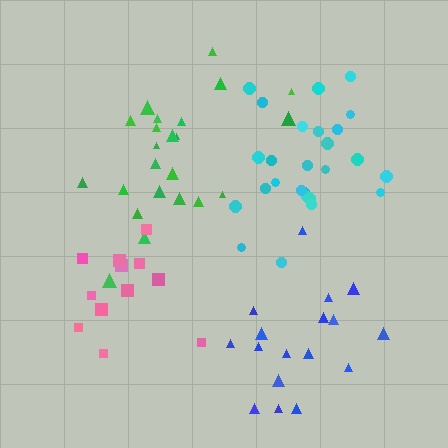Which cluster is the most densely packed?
Pink.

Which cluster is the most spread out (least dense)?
Green.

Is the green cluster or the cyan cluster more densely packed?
Cyan.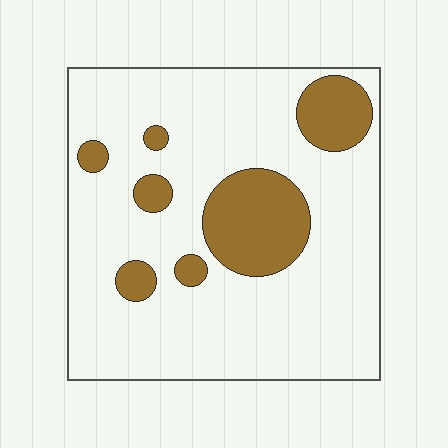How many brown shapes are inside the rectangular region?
7.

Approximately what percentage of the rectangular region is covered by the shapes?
Approximately 20%.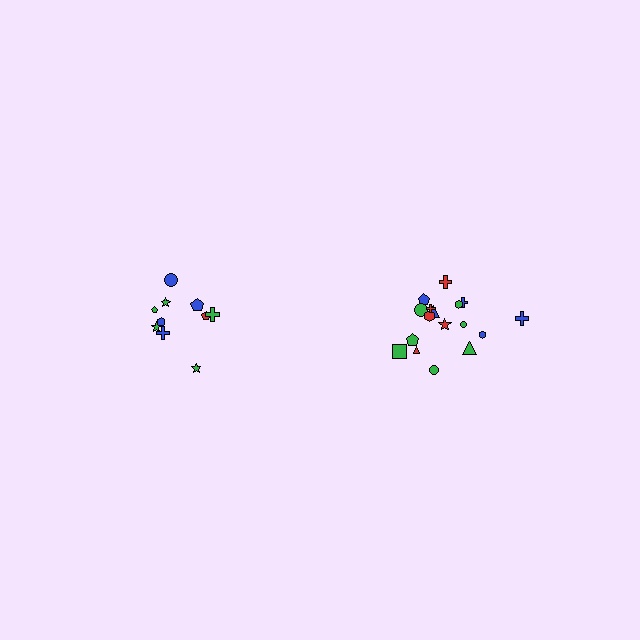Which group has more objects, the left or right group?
The right group.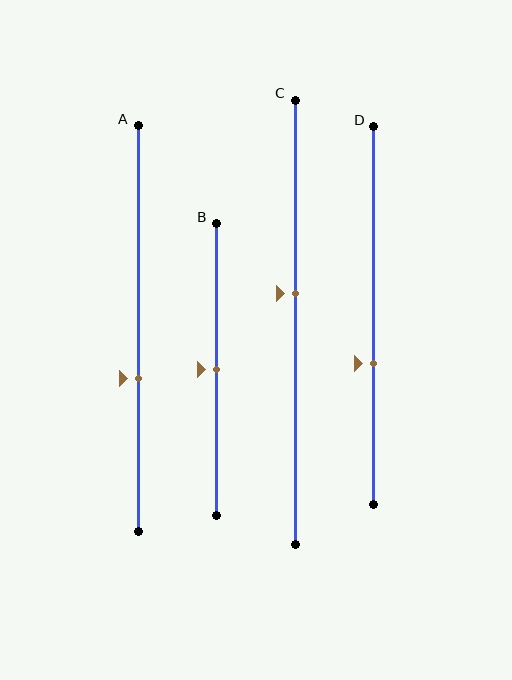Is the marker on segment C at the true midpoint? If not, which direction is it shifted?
No, the marker on segment C is shifted upward by about 7% of the segment length.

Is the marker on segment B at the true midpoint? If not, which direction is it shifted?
Yes, the marker on segment B is at the true midpoint.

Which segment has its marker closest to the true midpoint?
Segment B has its marker closest to the true midpoint.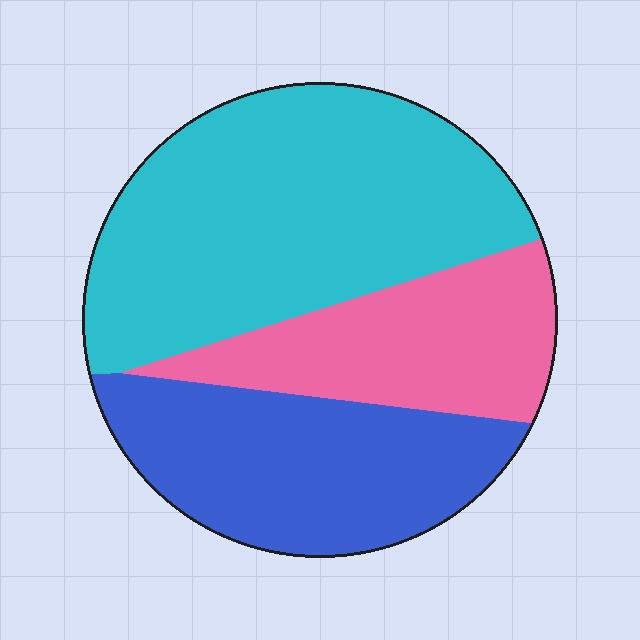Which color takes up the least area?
Pink, at roughly 25%.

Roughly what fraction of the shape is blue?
Blue takes up about one third (1/3) of the shape.